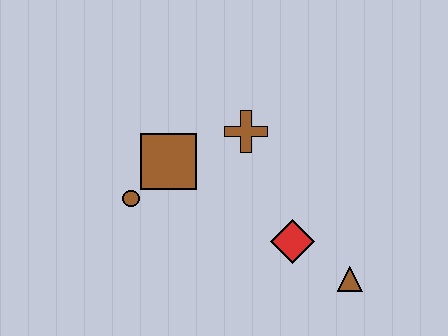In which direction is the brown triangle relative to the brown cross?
The brown triangle is below the brown cross.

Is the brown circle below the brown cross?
Yes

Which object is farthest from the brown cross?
The brown triangle is farthest from the brown cross.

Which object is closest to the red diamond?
The brown triangle is closest to the red diamond.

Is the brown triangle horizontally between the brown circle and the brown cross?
No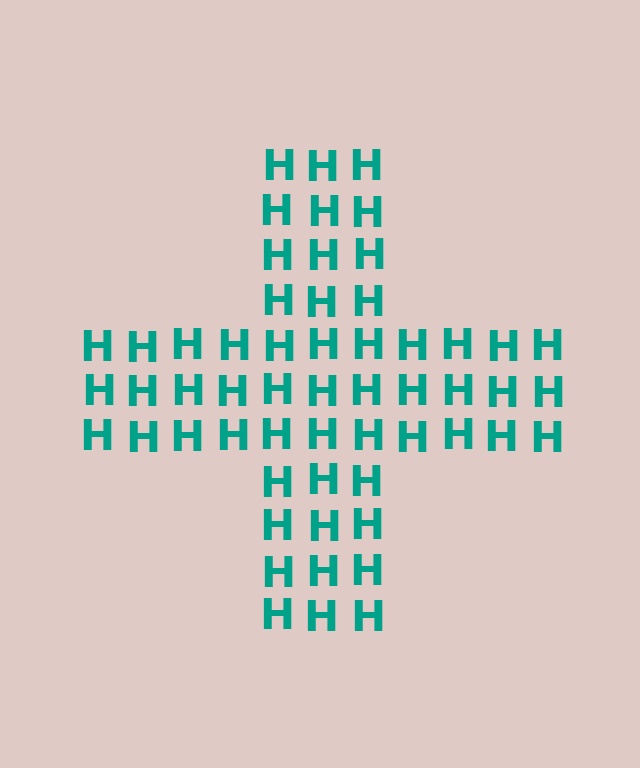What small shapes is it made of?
It is made of small letter H's.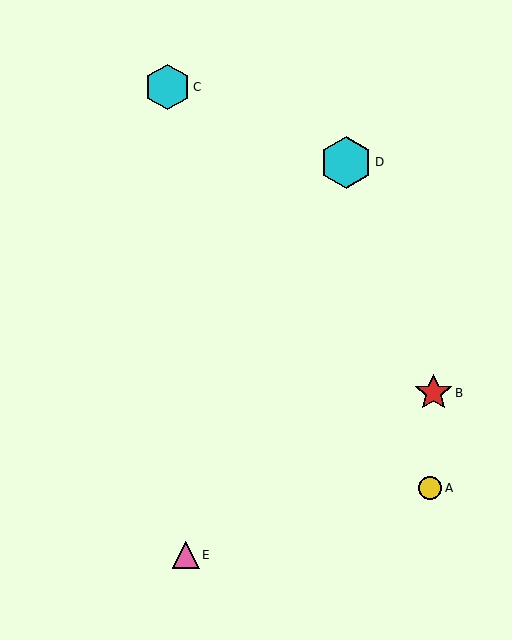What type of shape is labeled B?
Shape B is a red star.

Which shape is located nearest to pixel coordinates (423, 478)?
The yellow circle (labeled A) at (430, 488) is nearest to that location.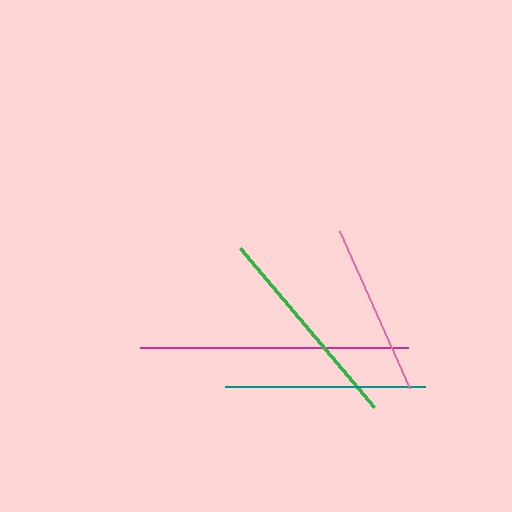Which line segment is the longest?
The magenta line is the longest at approximately 268 pixels.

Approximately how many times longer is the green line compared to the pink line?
The green line is approximately 1.2 times the length of the pink line.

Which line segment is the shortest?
The pink line is the shortest at approximately 172 pixels.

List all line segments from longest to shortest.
From longest to shortest: magenta, green, teal, pink.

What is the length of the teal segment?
The teal segment is approximately 200 pixels long.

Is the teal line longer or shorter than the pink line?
The teal line is longer than the pink line.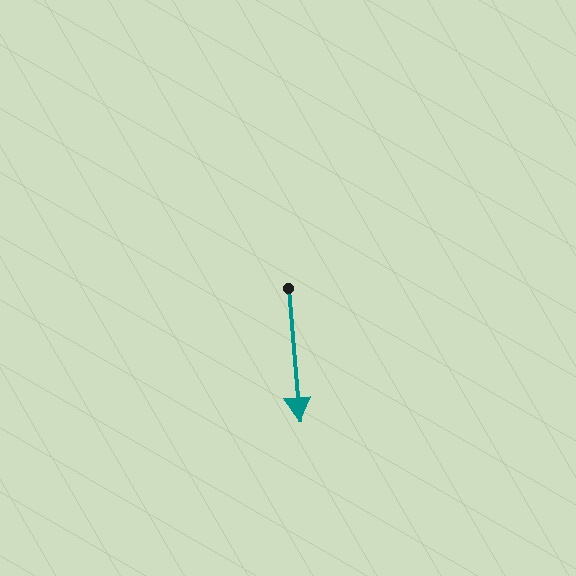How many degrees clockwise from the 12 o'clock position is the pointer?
Approximately 175 degrees.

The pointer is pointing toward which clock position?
Roughly 6 o'clock.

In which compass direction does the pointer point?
South.